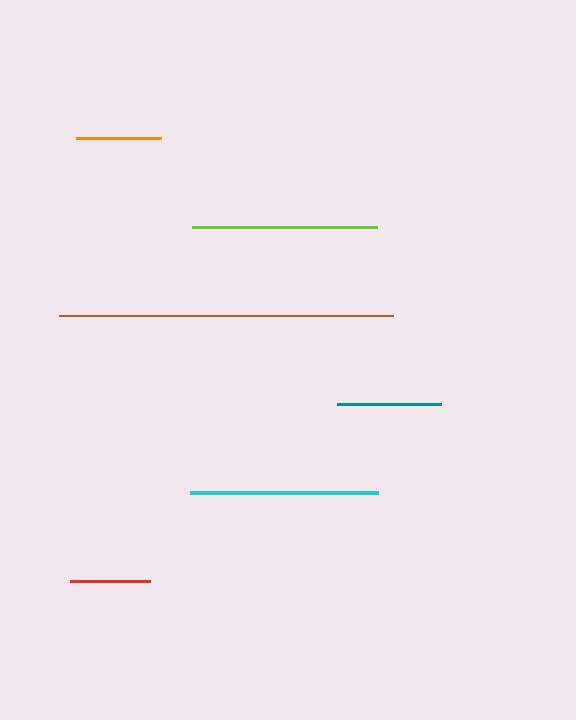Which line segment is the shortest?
The red line is the shortest at approximately 80 pixels.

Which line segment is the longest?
The brown line is the longest at approximately 333 pixels.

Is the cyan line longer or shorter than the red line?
The cyan line is longer than the red line.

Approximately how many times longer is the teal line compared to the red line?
The teal line is approximately 1.3 times the length of the red line.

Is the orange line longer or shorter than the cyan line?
The cyan line is longer than the orange line.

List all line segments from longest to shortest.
From longest to shortest: brown, cyan, lime, teal, orange, red.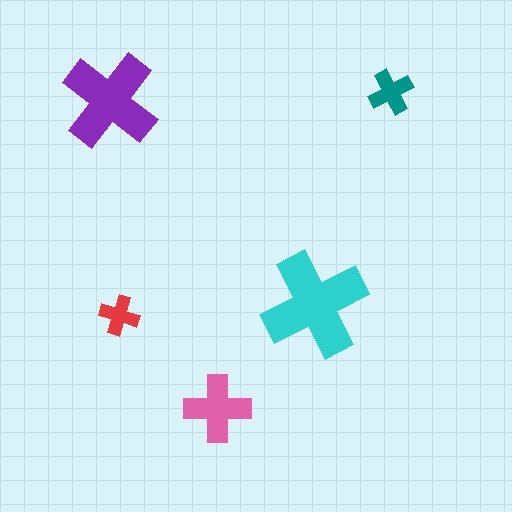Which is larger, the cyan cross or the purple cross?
The cyan one.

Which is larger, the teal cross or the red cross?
The teal one.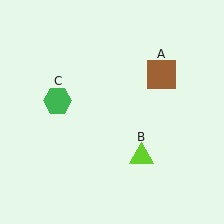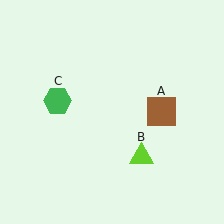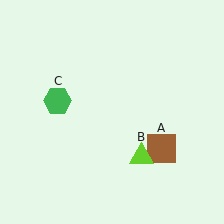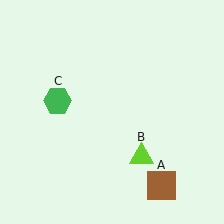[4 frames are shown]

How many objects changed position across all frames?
1 object changed position: brown square (object A).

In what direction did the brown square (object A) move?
The brown square (object A) moved down.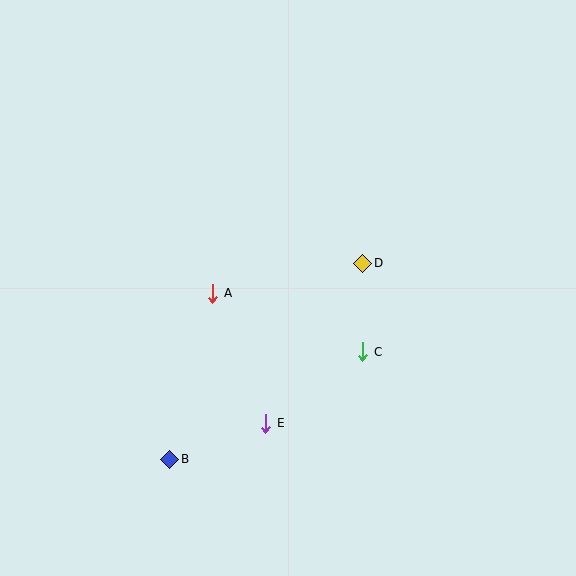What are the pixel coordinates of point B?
Point B is at (170, 459).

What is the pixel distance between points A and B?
The distance between A and B is 172 pixels.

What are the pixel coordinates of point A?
Point A is at (213, 293).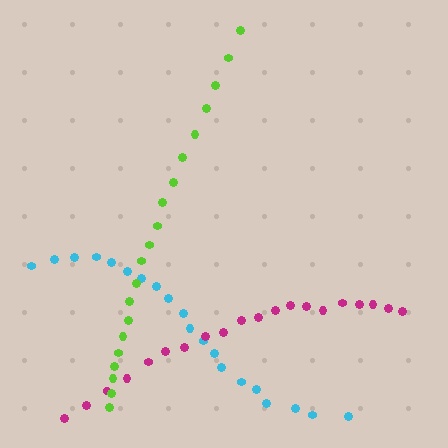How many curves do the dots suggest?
There are 3 distinct paths.